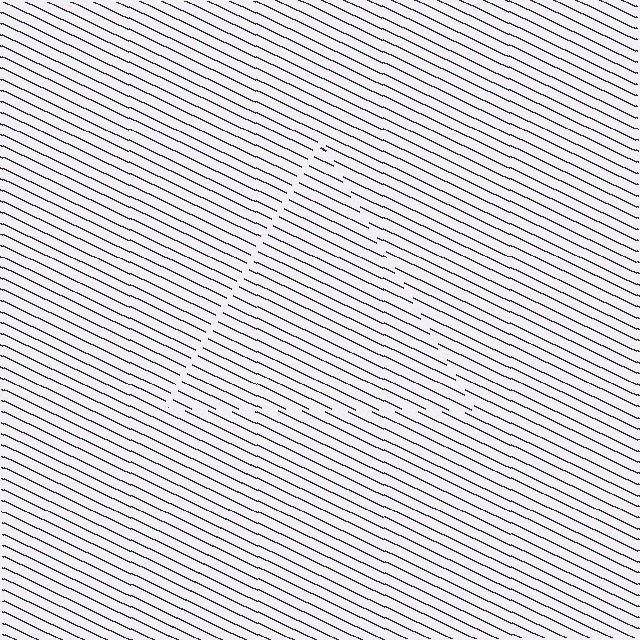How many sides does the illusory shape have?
3 sides — the line-ends trace a triangle.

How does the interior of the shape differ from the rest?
The interior of the shape contains the same grating, shifted by half a period — the contour is defined by the phase discontinuity where line-ends from the inner and outer gratings abut.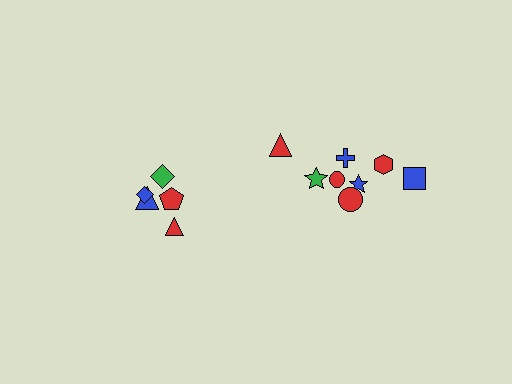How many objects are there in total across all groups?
There are 13 objects.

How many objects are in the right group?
There are 8 objects.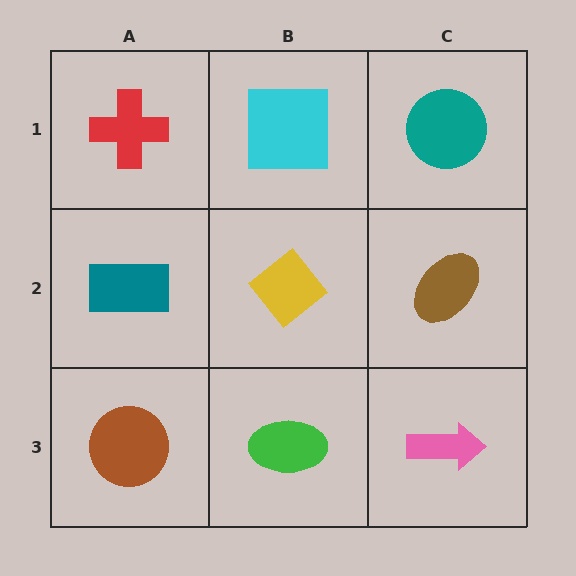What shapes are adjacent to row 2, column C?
A teal circle (row 1, column C), a pink arrow (row 3, column C), a yellow diamond (row 2, column B).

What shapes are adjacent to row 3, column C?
A brown ellipse (row 2, column C), a green ellipse (row 3, column B).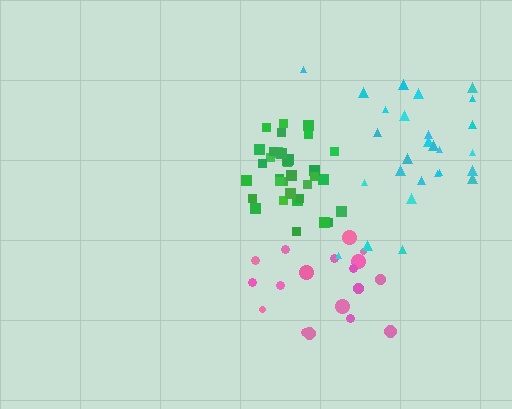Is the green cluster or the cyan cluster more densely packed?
Green.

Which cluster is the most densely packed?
Green.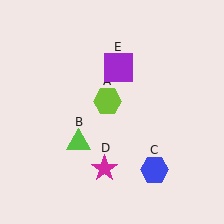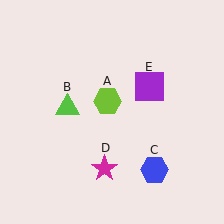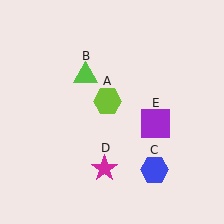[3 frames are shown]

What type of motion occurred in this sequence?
The lime triangle (object B), purple square (object E) rotated clockwise around the center of the scene.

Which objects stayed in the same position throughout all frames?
Lime hexagon (object A) and blue hexagon (object C) and magenta star (object D) remained stationary.